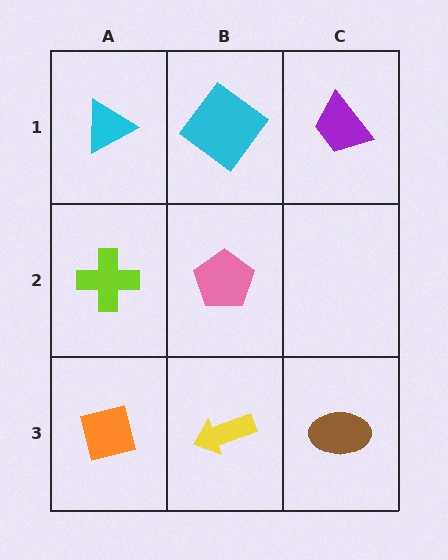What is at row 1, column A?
A cyan triangle.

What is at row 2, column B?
A pink pentagon.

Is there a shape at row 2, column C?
No, that cell is empty.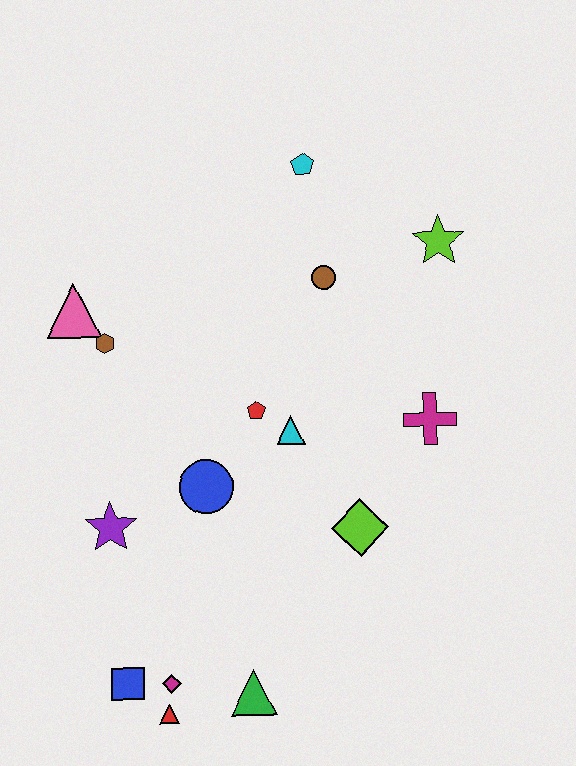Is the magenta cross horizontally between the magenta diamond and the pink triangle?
No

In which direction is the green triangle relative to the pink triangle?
The green triangle is below the pink triangle.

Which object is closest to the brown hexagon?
The pink triangle is closest to the brown hexagon.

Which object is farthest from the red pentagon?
The red triangle is farthest from the red pentagon.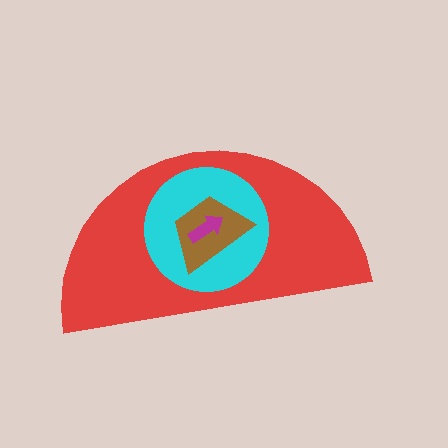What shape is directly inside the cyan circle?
The brown trapezoid.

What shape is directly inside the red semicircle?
The cyan circle.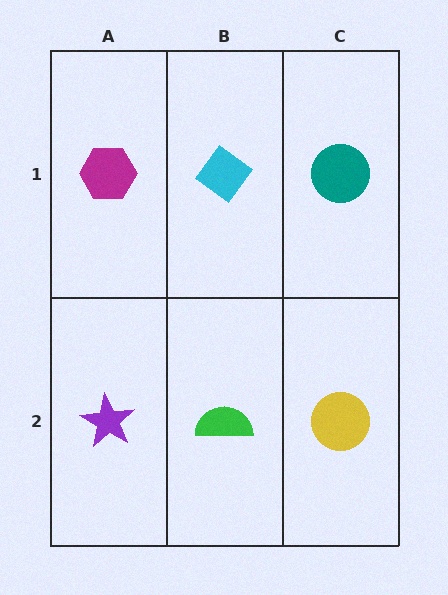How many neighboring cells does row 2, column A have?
2.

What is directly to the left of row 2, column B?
A purple star.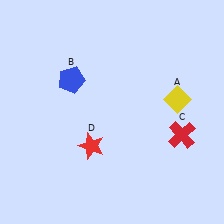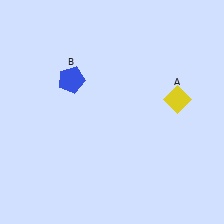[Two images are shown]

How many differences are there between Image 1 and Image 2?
There are 2 differences between the two images.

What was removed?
The red star (D), the red cross (C) were removed in Image 2.